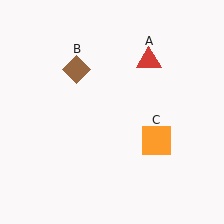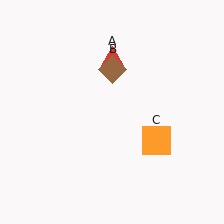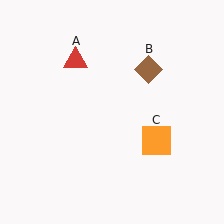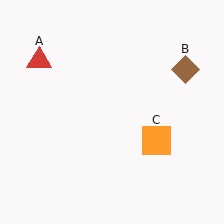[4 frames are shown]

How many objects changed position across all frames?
2 objects changed position: red triangle (object A), brown diamond (object B).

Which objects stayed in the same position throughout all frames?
Orange square (object C) remained stationary.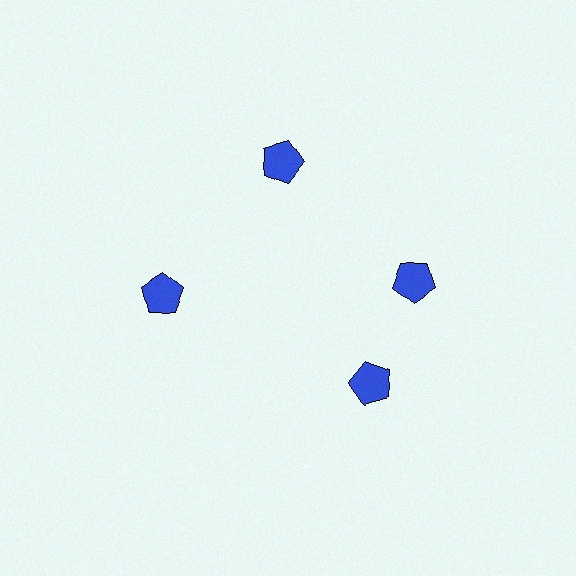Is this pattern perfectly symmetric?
No. The 4 blue pentagons are arranged in a ring, but one element near the 6 o'clock position is rotated out of alignment along the ring, breaking the 4-fold rotational symmetry.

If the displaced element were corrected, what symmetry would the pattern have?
It would have 4-fold rotational symmetry — the pattern would map onto itself every 90 degrees.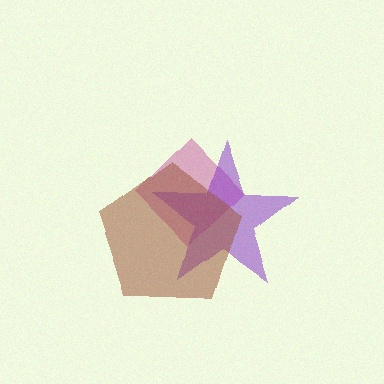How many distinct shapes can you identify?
There are 3 distinct shapes: a magenta diamond, a purple star, a brown pentagon.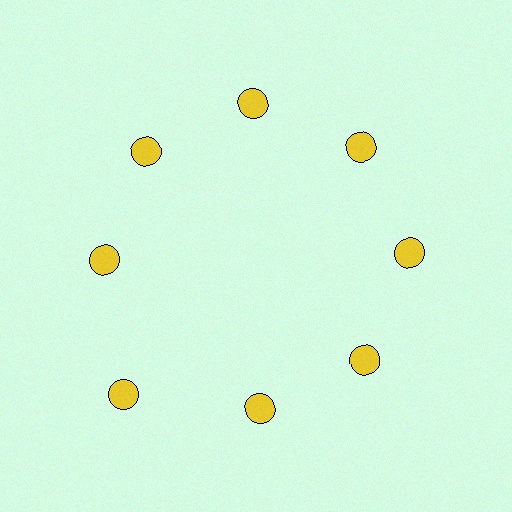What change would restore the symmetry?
The symmetry would be restored by moving it inward, back onto the ring so that all 8 circles sit at equal angles and equal distance from the center.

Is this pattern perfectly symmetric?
No. The 8 yellow circles are arranged in a ring, but one element near the 8 o'clock position is pushed outward from the center, breaking the 8-fold rotational symmetry.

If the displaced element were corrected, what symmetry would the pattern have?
It would have 8-fold rotational symmetry — the pattern would map onto itself every 45 degrees.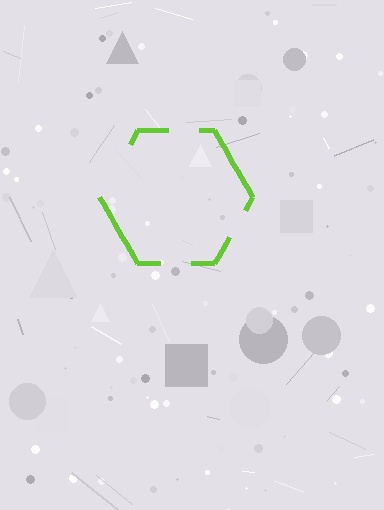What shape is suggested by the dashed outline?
The dashed outline suggests a hexagon.